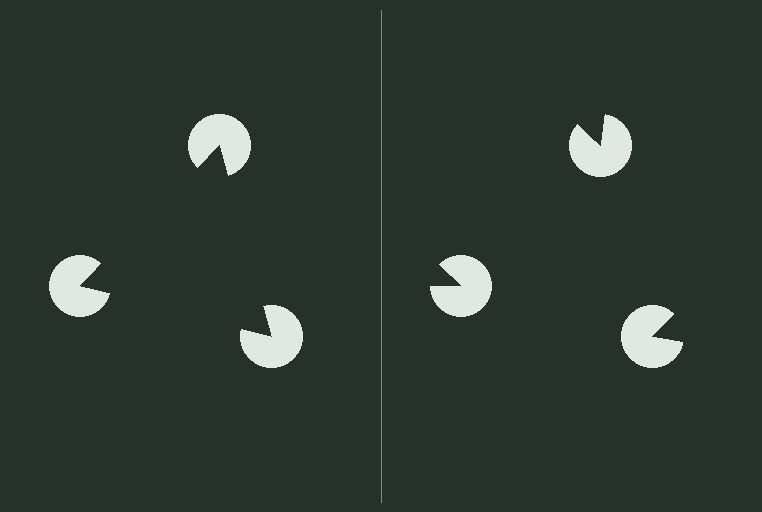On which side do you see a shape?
An illusory triangle appears on the left side. On the right side the wedge cuts are rotated, so no coherent shape forms.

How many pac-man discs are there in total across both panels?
6 — 3 on each side.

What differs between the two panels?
The pac-man discs are positioned identically on both sides; only the wedge orientations differ. On the left they align to a triangle; on the right they are misaligned.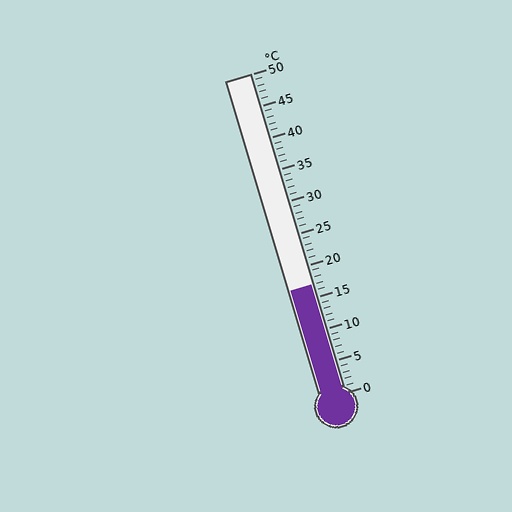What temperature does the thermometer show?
The thermometer shows approximately 17°C.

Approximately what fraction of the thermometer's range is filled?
The thermometer is filled to approximately 35% of its range.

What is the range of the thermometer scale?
The thermometer scale ranges from 0°C to 50°C.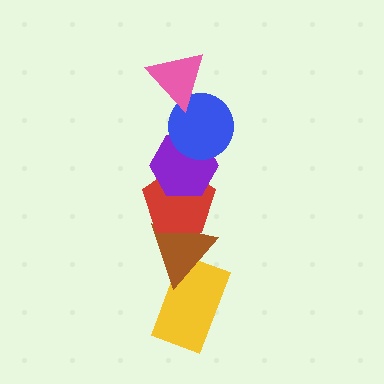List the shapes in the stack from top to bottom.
From top to bottom: the pink triangle, the blue circle, the purple hexagon, the red pentagon, the brown triangle, the yellow rectangle.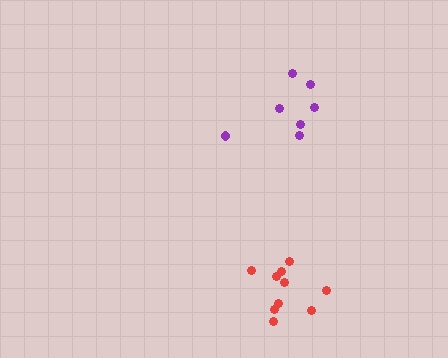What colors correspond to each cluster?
The clusters are colored: purple, red.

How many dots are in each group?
Group 1: 7 dots, Group 2: 11 dots (18 total).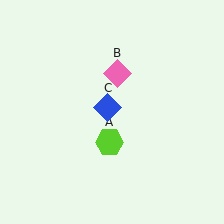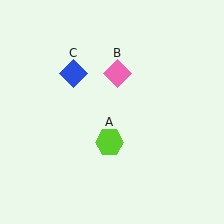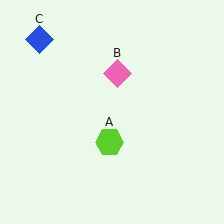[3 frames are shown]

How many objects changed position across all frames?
1 object changed position: blue diamond (object C).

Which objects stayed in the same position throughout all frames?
Lime hexagon (object A) and pink diamond (object B) remained stationary.